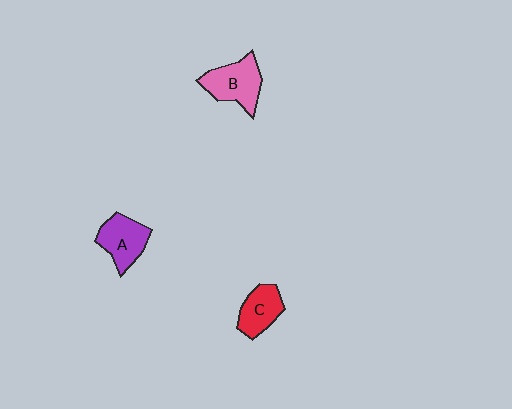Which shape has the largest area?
Shape B (pink).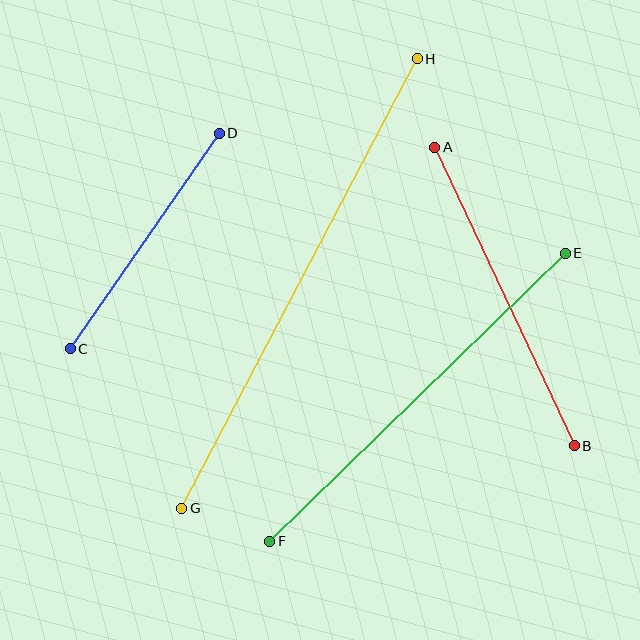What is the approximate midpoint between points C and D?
The midpoint is at approximately (145, 241) pixels.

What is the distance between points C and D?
The distance is approximately 262 pixels.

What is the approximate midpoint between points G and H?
The midpoint is at approximately (300, 283) pixels.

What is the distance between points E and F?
The distance is approximately 413 pixels.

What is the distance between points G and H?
The distance is approximately 508 pixels.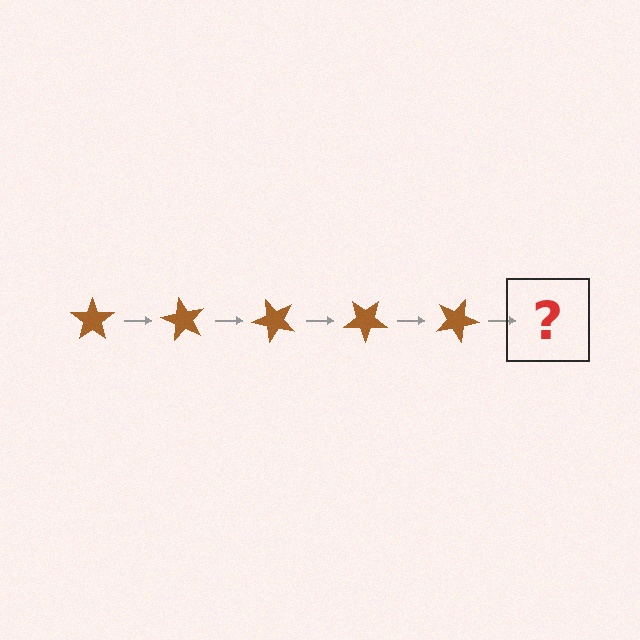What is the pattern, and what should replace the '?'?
The pattern is that the star rotates 60 degrees each step. The '?' should be a brown star rotated 300 degrees.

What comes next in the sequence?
The next element should be a brown star rotated 300 degrees.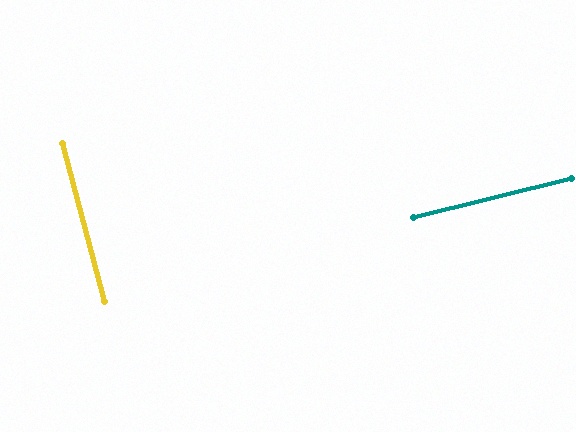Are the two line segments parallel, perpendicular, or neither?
Perpendicular — they meet at approximately 89°.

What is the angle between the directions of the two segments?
Approximately 89 degrees.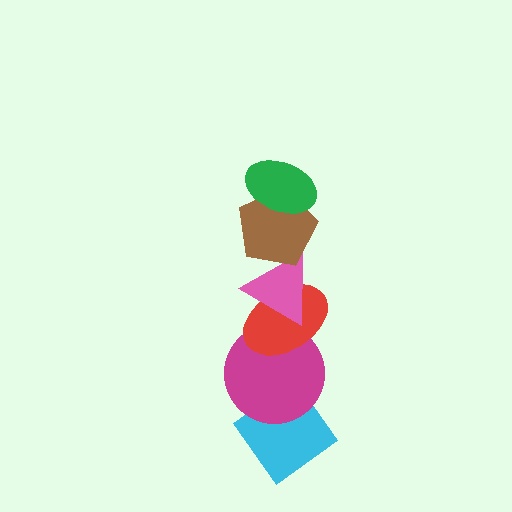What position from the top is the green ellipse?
The green ellipse is 1st from the top.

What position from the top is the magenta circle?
The magenta circle is 5th from the top.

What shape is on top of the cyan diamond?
The magenta circle is on top of the cyan diamond.